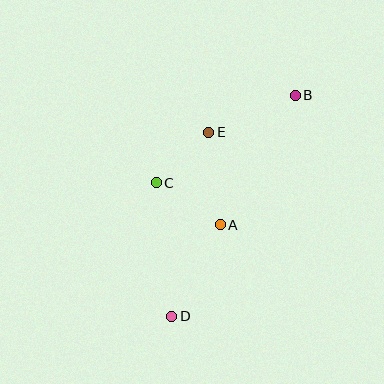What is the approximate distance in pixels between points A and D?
The distance between A and D is approximately 103 pixels.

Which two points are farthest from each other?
Points B and D are farthest from each other.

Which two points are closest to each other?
Points C and E are closest to each other.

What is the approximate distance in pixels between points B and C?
The distance between B and C is approximately 164 pixels.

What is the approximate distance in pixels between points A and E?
The distance between A and E is approximately 93 pixels.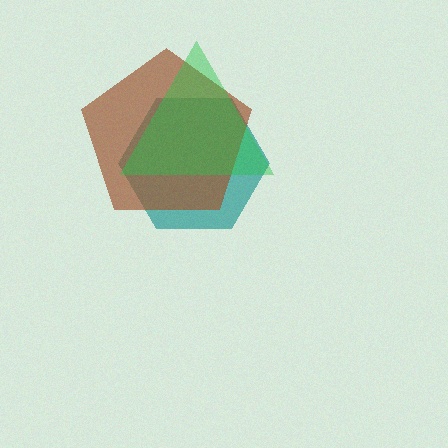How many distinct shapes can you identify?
There are 3 distinct shapes: a teal hexagon, a brown pentagon, a green triangle.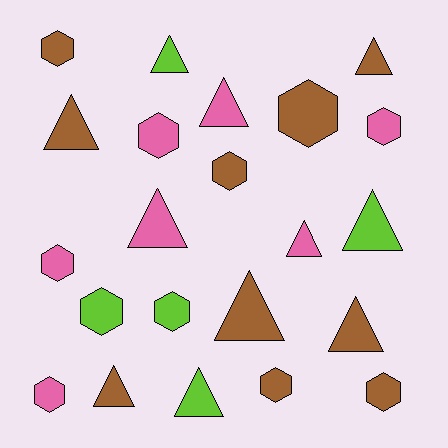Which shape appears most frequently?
Hexagon, with 11 objects.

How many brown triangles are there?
There are 5 brown triangles.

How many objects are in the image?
There are 22 objects.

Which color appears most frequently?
Brown, with 10 objects.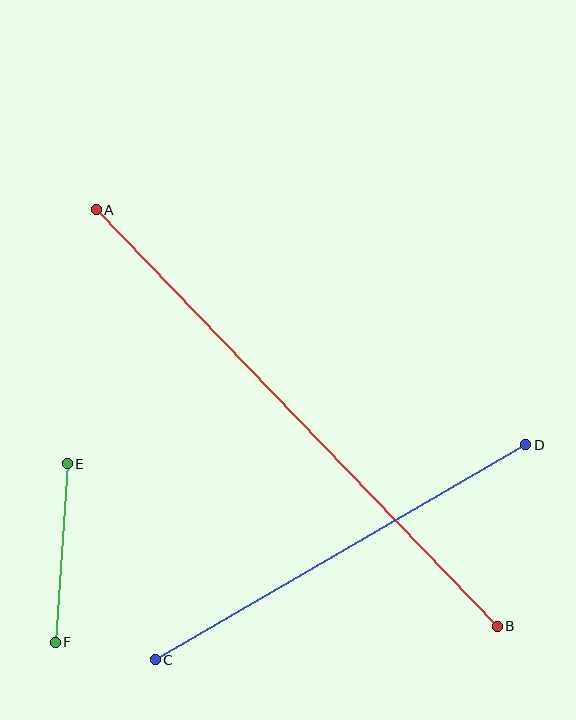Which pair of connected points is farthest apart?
Points A and B are farthest apart.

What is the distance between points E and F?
The distance is approximately 179 pixels.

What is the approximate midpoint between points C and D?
The midpoint is at approximately (340, 552) pixels.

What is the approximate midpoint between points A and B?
The midpoint is at approximately (297, 418) pixels.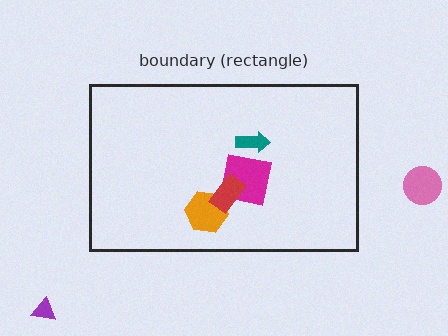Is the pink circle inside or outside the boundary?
Outside.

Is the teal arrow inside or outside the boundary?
Inside.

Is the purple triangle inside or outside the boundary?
Outside.